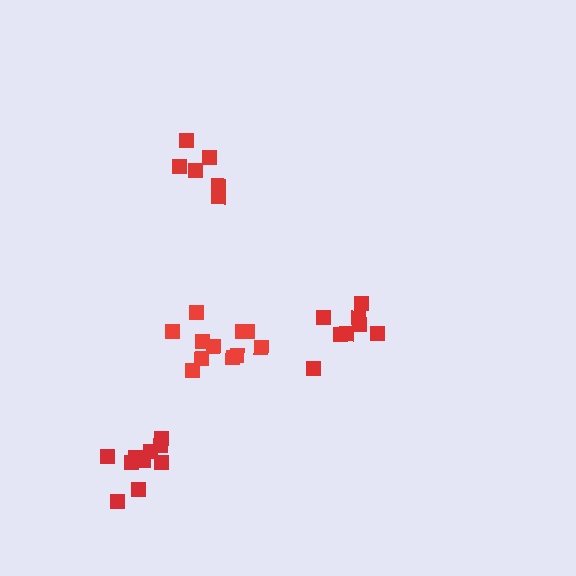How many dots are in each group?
Group 1: 11 dots, Group 2: 8 dots, Group 3: 6 dots, Group 4: 10 dots (35 total).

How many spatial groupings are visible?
There are 4 spatial groupings.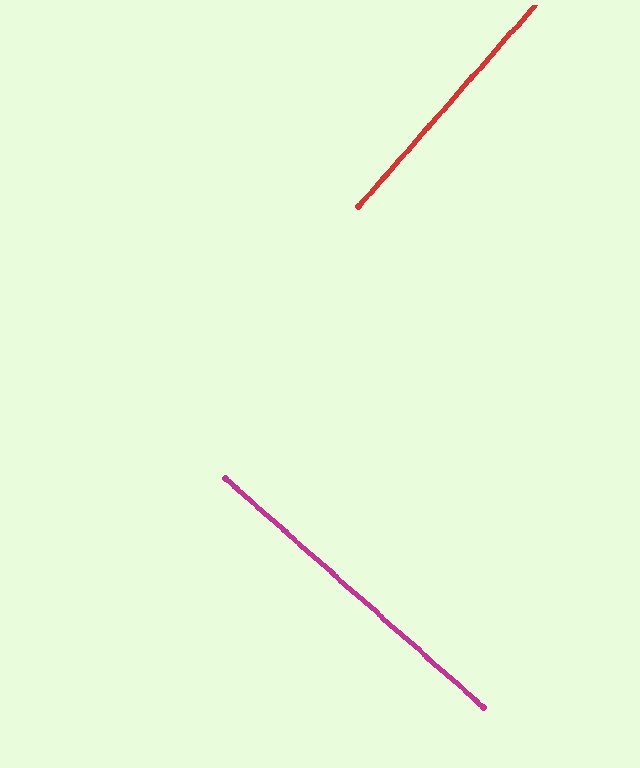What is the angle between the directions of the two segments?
Approximately 90 degrees.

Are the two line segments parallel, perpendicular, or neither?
Perpendicular — they meet at approximately 90°.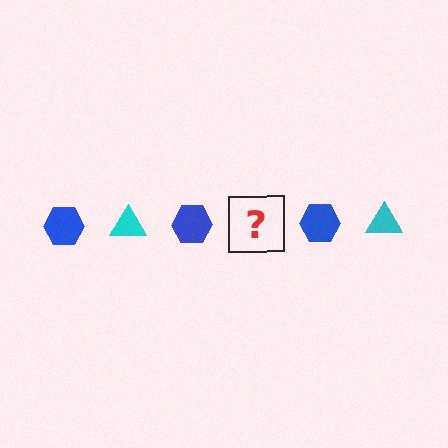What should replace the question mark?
The question mark should be replaced with a cyan triangle.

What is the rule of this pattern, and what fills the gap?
The rule is that the pattern alternates between blue hexagon and cyan triangle. The gap should be filled with a cyan triangle.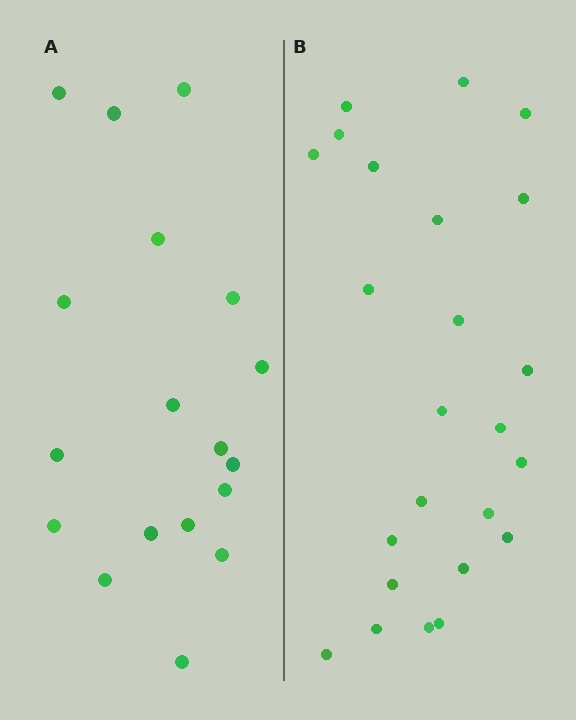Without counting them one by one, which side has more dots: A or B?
Region B (the right region) has more dots.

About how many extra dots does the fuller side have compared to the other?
Region B has about 6 more dots than region A.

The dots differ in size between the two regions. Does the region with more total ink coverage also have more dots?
No. Region A has more total ink coverage because its dots are larger, but region B actually contains more individual dots. Total area can be misleading — the number of items is what matters here.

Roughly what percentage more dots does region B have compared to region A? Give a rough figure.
About 35% more.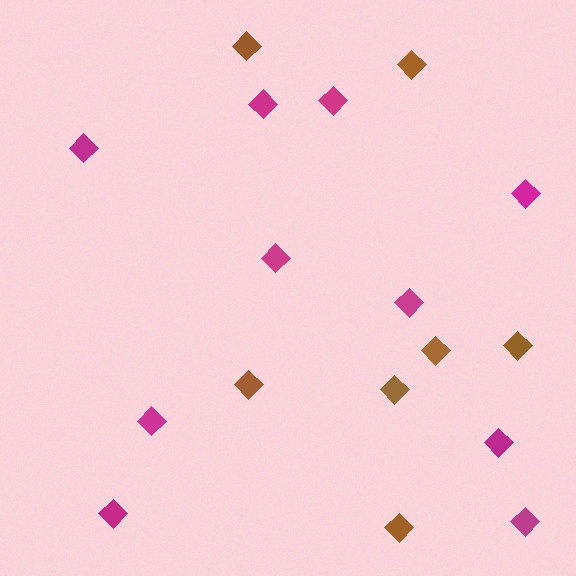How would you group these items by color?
There are 2 groups: one group of brown diamonds (7) and one group of magenta diamonds (10).